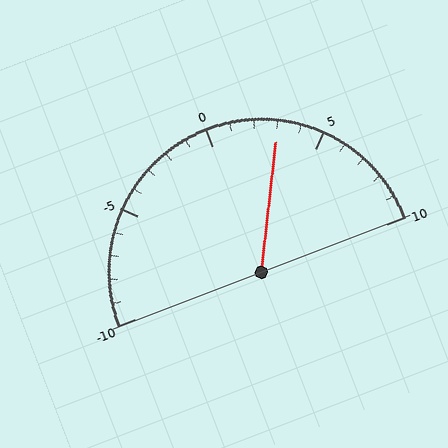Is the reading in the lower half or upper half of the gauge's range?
The reading is in the upper half of the range (-10 to 10).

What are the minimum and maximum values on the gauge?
The gauge ranges from -10 to 10.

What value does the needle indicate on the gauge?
The needle indicates approximately 3.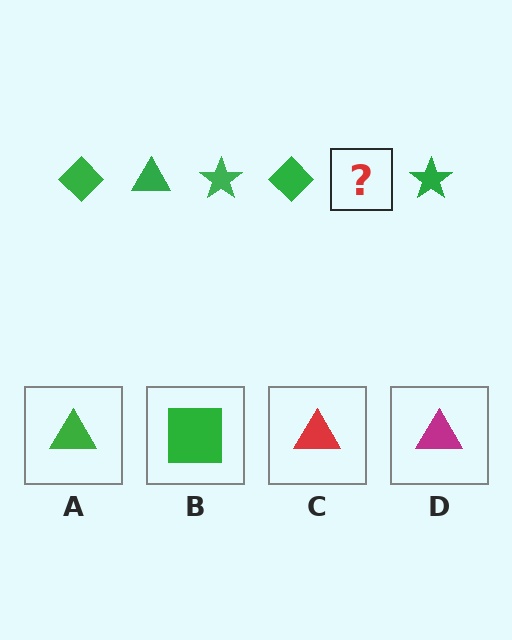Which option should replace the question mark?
Option A.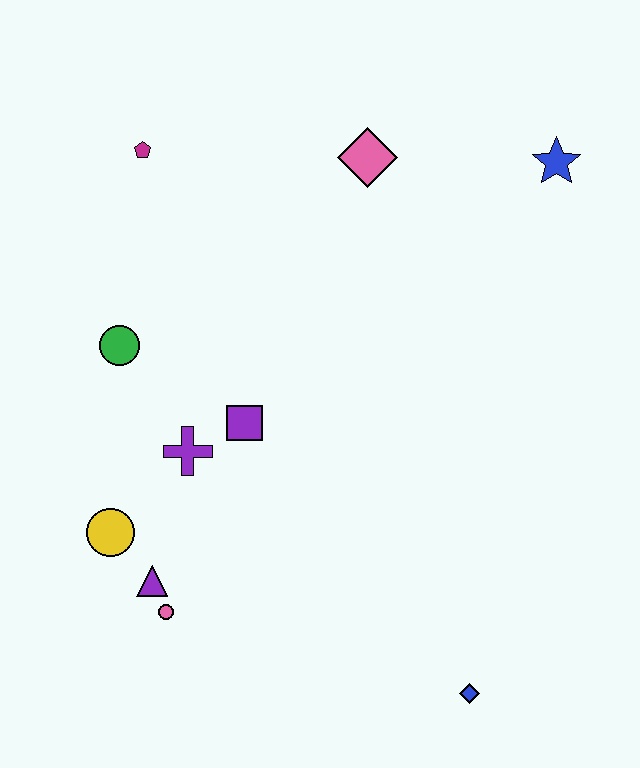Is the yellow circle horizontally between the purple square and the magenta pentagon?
No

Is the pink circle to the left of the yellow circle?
No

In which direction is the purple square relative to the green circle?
The purple square is to the right of the green circle.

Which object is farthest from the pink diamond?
The blue diamond is farthest from the pink diamond.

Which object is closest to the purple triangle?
The pink circle is closest to the purple triangle.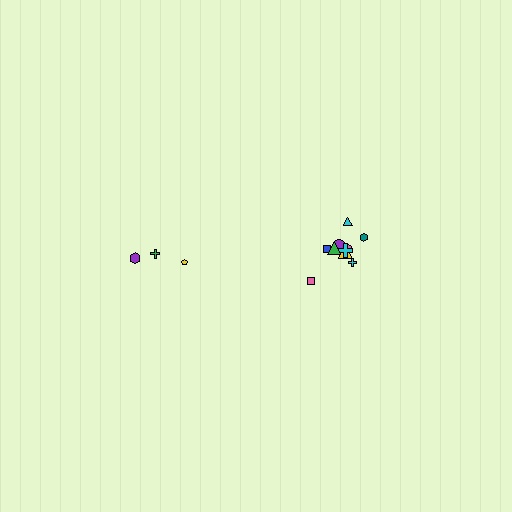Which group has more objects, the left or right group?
The right group.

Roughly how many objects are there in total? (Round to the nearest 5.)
Roughly 15 objects in total.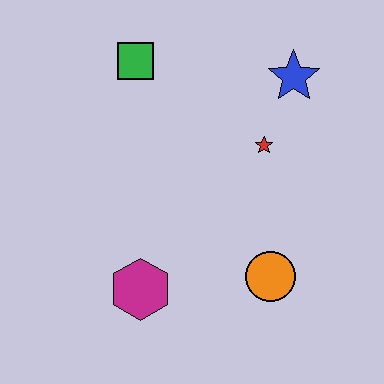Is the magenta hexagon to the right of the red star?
No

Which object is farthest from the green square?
The orange circle is farthest from the green square.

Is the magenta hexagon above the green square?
No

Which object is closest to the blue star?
The red star is closest to the blue star.